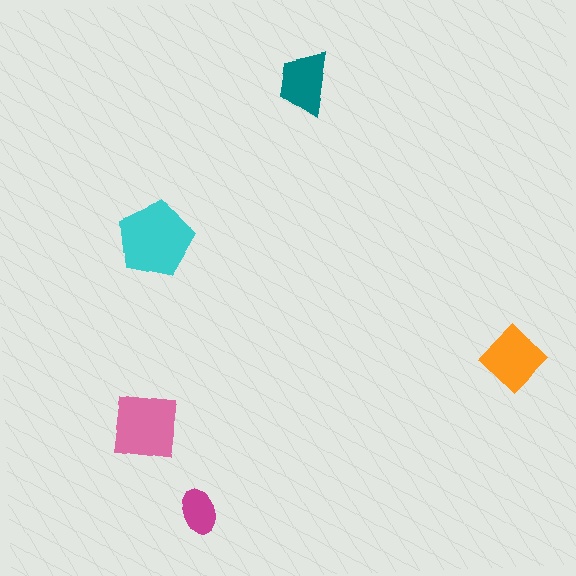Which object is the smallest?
The magenta ellipse.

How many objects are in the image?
There are 5 objects in the image.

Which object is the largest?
The cyan pentagon.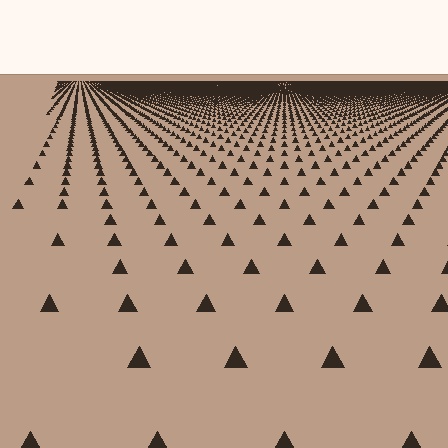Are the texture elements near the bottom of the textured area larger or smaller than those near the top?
Larger. Near the bottom, elements are closer to the viewer and appear at a bigger on-screen size.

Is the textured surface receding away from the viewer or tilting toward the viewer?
The surface is receding away from the viewer. Texture elements get smaller and denser toward the top.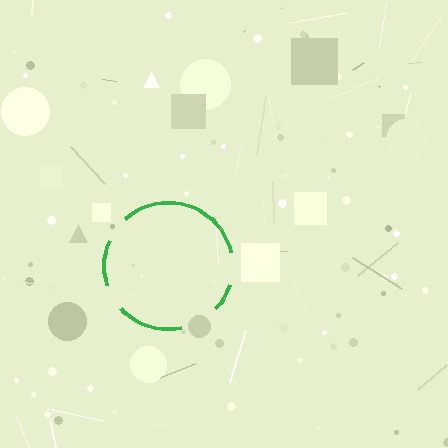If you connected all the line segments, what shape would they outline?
They would outline a circle.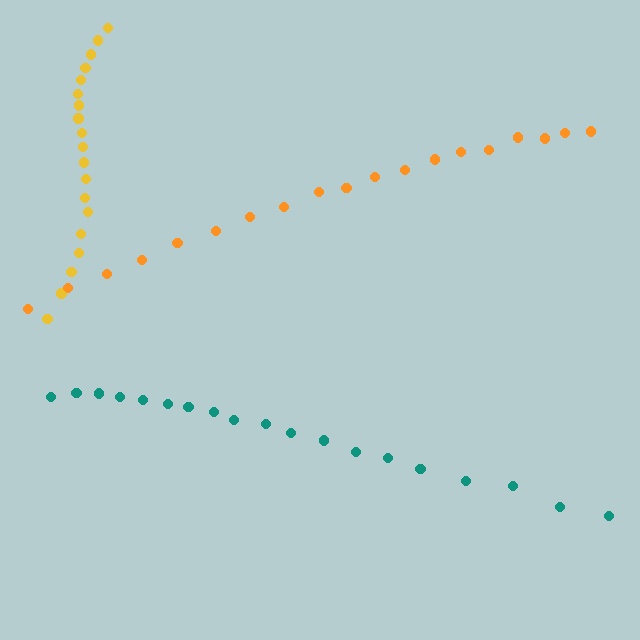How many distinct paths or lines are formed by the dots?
There are 3 distinct paths.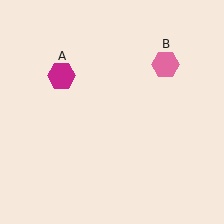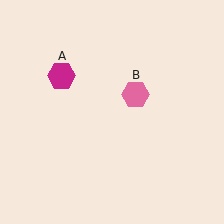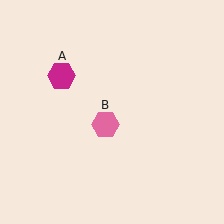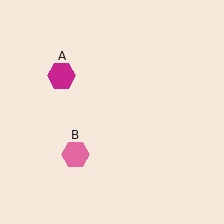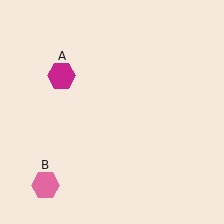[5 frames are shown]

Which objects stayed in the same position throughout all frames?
Magenta hexagon (object A) remained stationary.